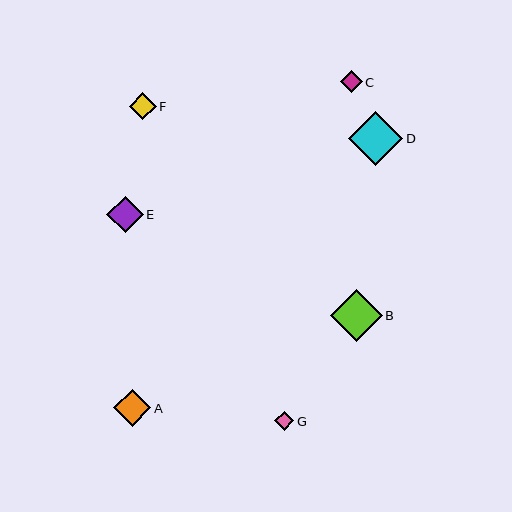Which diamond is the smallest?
Diamond G is the smallest with a size of approximately 19 pixels.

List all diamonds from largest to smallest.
From largest to smallest: D, B, A, E, F, C, G.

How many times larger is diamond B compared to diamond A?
Diamond B is approximately 1.4 times the size of diamond A.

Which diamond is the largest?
Diamond D is the largest with a size of approximately 54 pixels.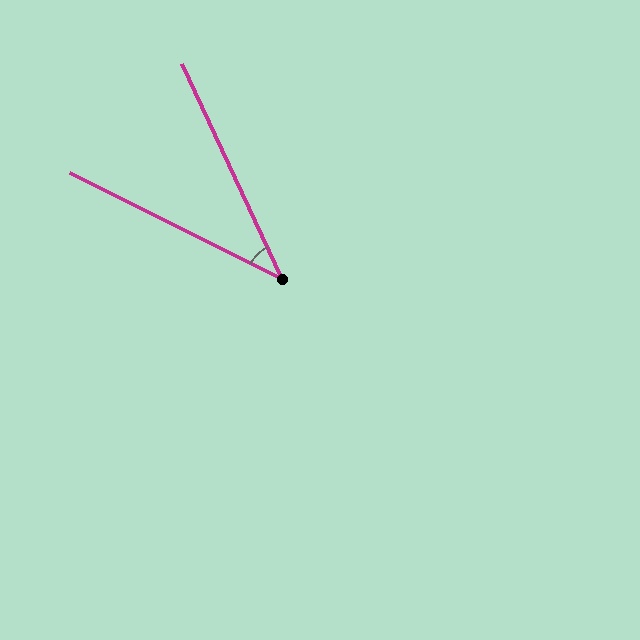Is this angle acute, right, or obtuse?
It is acute.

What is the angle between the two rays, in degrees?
Approximately 39 degrees.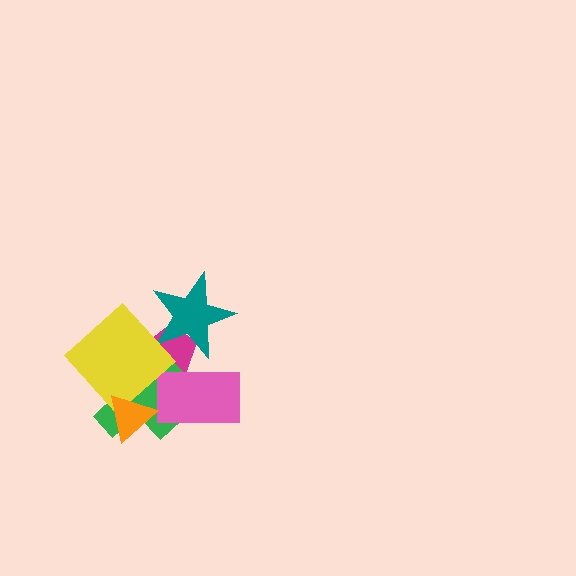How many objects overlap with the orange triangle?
2 objects overlap with the orange triangle.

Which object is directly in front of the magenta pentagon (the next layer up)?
The green cross is directly in front of the magenta pentagon.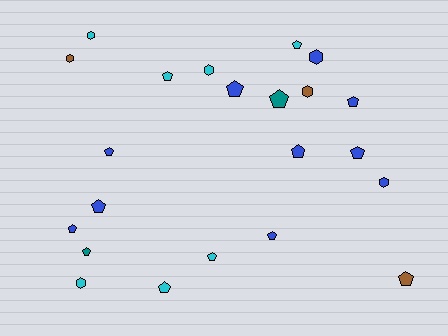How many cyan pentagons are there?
There are 4 cyan pentagons.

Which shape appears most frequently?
Pentagon, with 15 objects.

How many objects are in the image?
There are 22 objects.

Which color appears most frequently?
Blue, with 10 objects.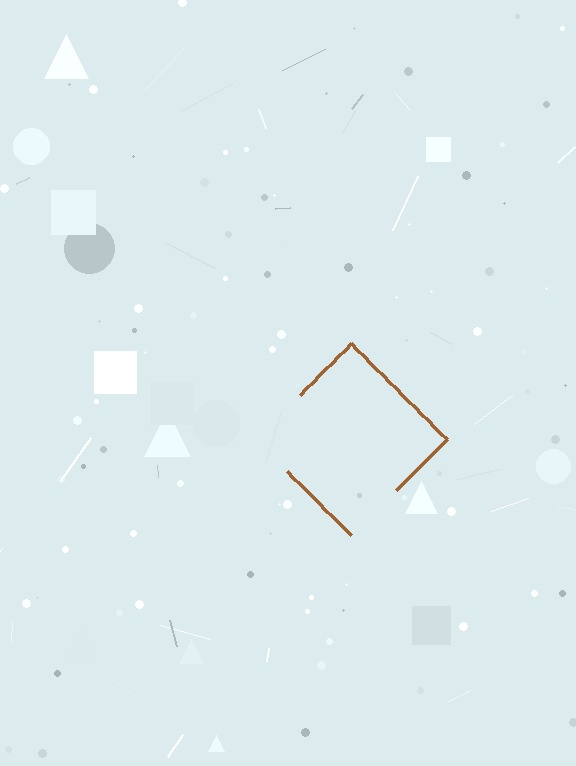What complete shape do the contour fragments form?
The contour fragments form a diamond.